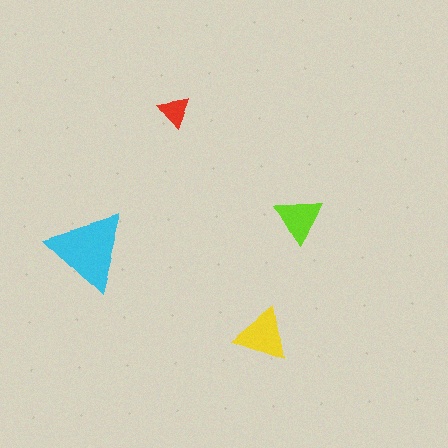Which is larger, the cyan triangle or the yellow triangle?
The cyan one.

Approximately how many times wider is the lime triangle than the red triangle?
About 1.5 times wider.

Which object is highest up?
The red triangle is topmost.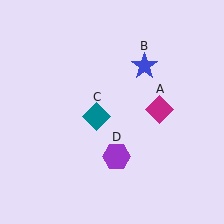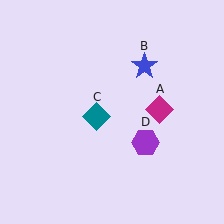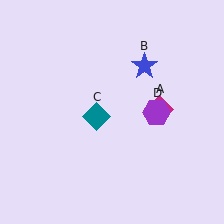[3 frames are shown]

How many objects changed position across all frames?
1 object changed position: purple hexagon (object D).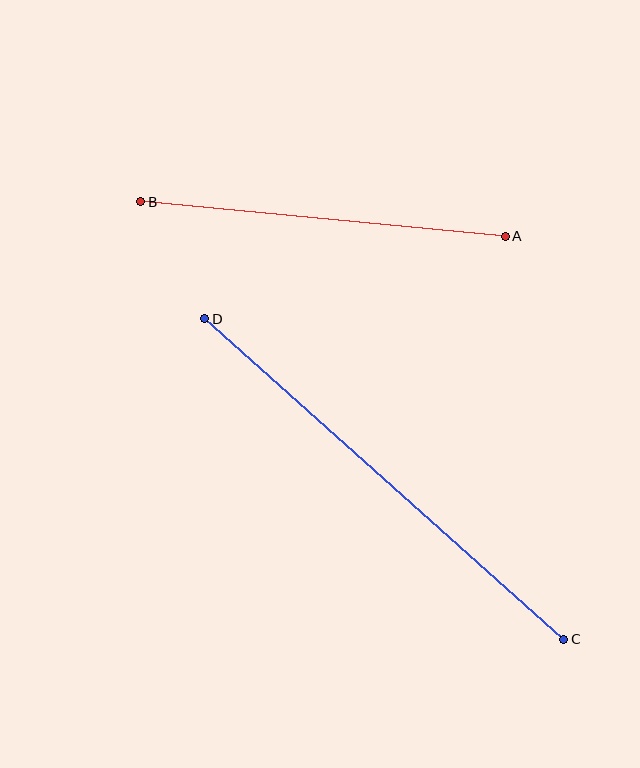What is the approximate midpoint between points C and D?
The midpoint is at approximately (384, 479) pixels.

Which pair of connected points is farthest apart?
Points C and D are farthest apart.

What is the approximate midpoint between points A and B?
The midpoint is at approximately (323, 219) pixels.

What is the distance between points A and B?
The distance is approximately 366 pixels.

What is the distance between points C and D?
The distance is approximately 481 pixels.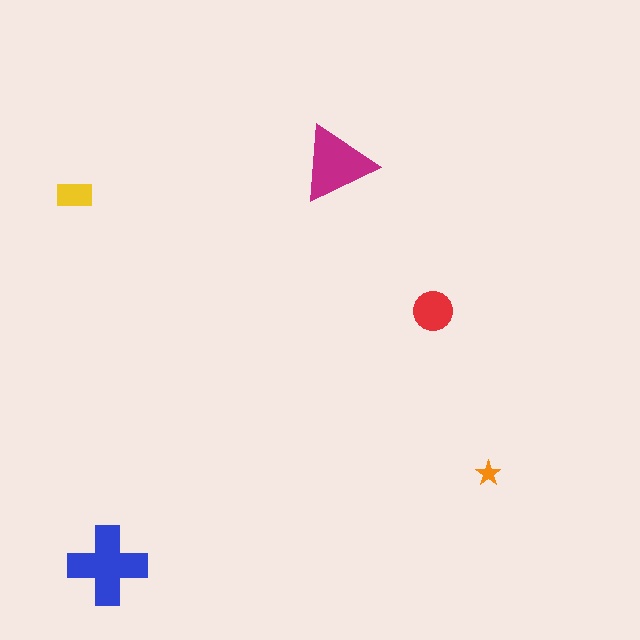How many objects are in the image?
There are 5 objects in the image.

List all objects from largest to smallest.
The blue cross, the magenta triangle, the red circle, the yellow rectangle, the orange star.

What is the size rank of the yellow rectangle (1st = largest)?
4th.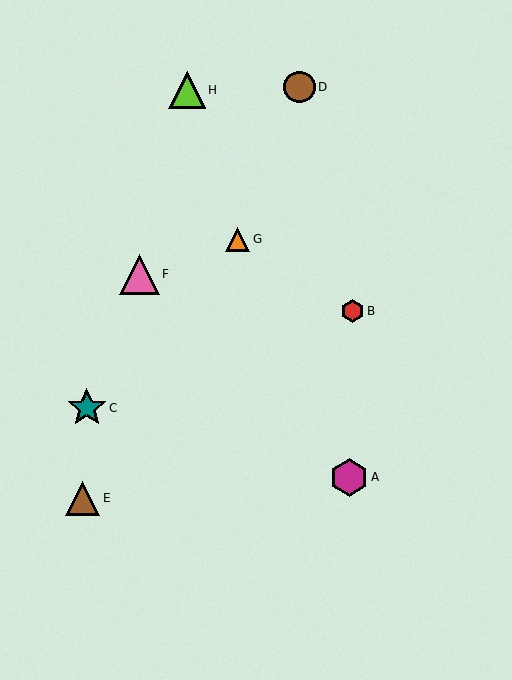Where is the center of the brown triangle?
The center of the brown triangle is at (83, 498).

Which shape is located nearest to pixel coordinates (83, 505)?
The brown triangle (labeled E) at (83, 498) is nearest to that location.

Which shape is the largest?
The pink triangle (labeled F) is the largest.